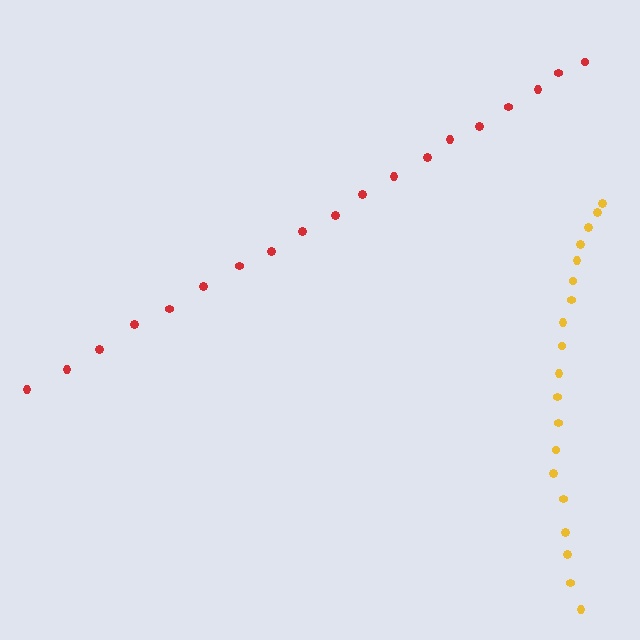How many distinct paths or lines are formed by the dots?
There are 2 distinct paths.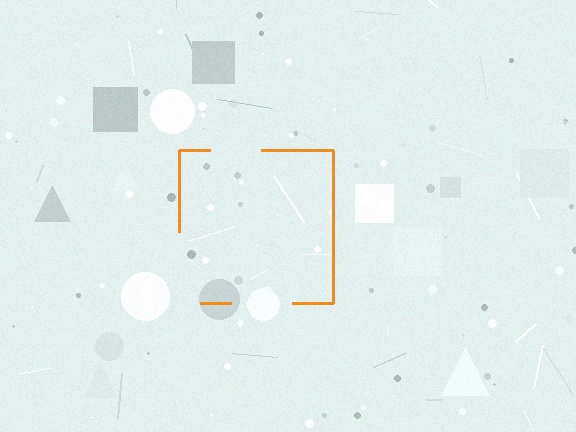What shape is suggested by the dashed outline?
The dashed outline suggests a square.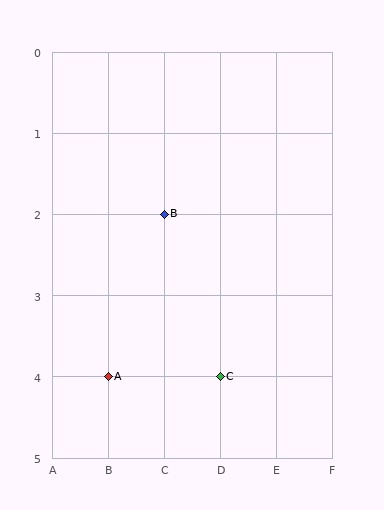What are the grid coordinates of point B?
Point B is at grid coordinates (C, 2).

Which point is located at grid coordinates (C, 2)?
Point B is at (C, 2).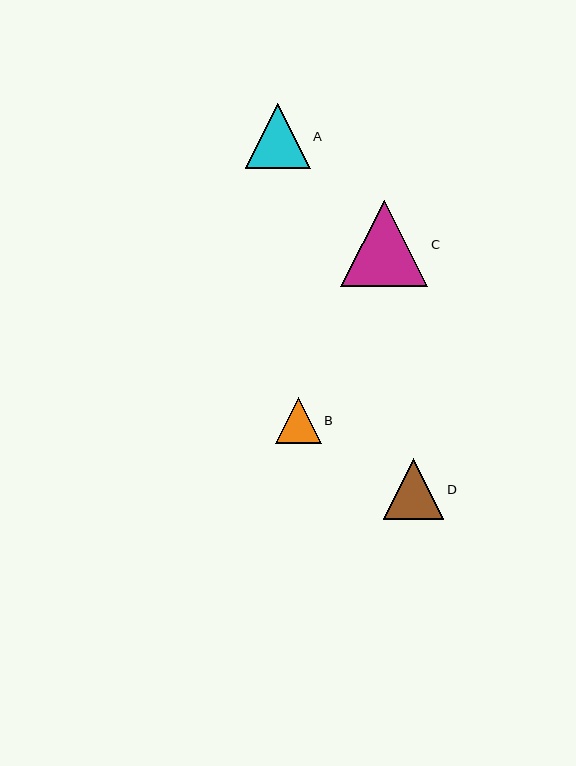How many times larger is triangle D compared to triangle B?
Triangle D is approximately 1.3 times the size of triangle B.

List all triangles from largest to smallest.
From largest to smallest: C, A, D, B.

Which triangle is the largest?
Triangle C is the largest with a size of approximately 87 pixels.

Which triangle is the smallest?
Triangle B is the smallest with a size of approximately 46 pixels.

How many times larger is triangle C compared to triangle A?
Triangle C is approximately 1.3 times the size of triangle A.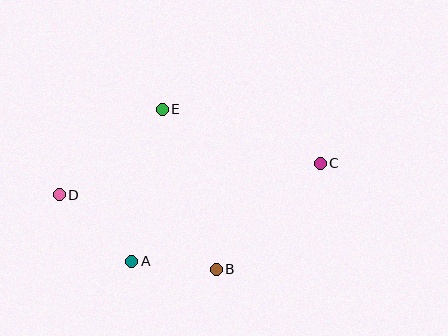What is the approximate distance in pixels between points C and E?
The distance between C and E is approximately 167 pixels.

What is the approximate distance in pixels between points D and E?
The distance between D and E is approximately 134 pixels.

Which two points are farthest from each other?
Points C and D are farthest from each other.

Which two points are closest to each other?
Points A and B are closest to each other.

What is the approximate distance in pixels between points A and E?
The distance between A and E is approximately 155 pixels.